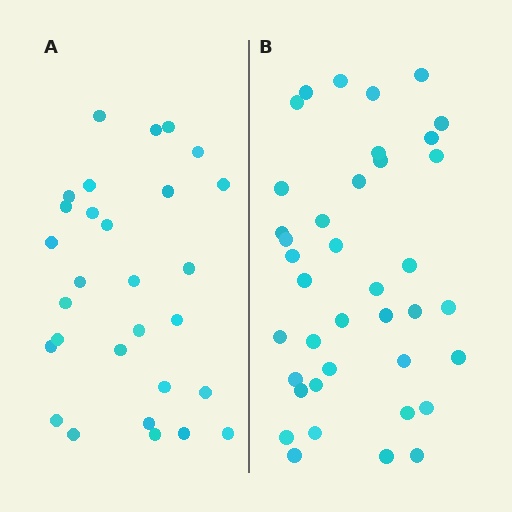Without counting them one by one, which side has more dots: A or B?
Region B (the right region) has more dots.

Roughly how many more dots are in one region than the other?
Region B has roughly 10 or so more dots than region A.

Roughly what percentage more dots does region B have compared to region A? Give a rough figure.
About 35% more.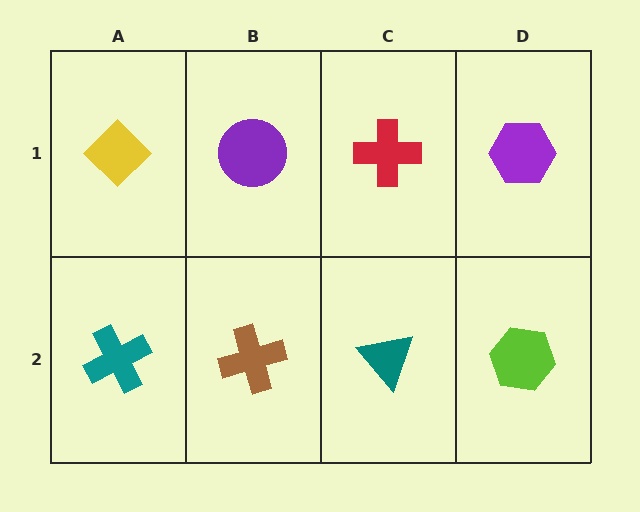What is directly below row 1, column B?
A brown cross.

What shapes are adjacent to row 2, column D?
A purple hexagon (row 1, column D), a teal triangle (row 2, column C).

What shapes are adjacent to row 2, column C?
A red cross (row 1, column C), a brown cross (row 2, column B), a lime hexagon (row 2, column D).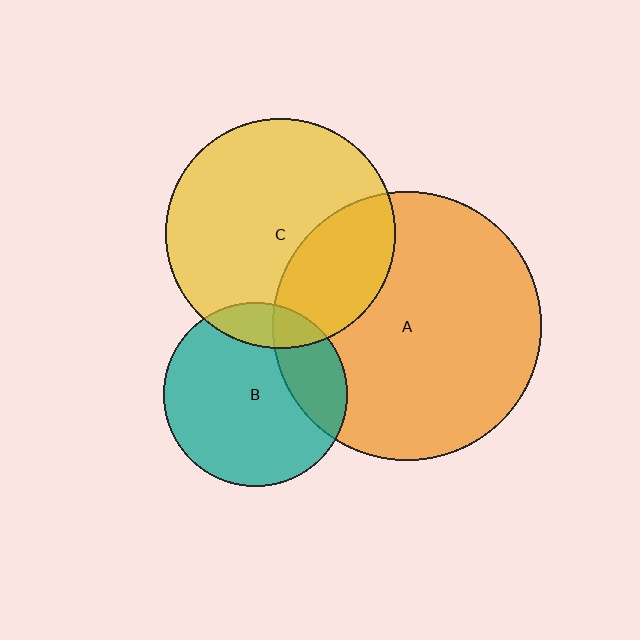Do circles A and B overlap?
Yes.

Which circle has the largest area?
Circle A (orange).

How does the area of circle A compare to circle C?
Approximately 1.4 times.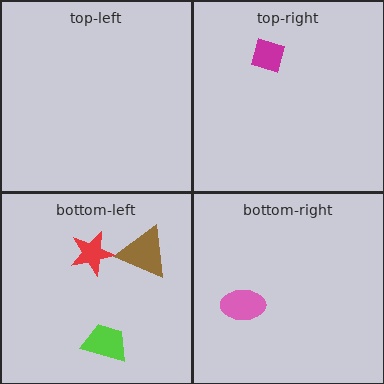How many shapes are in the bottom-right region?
1.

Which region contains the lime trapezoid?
The bottom-left region.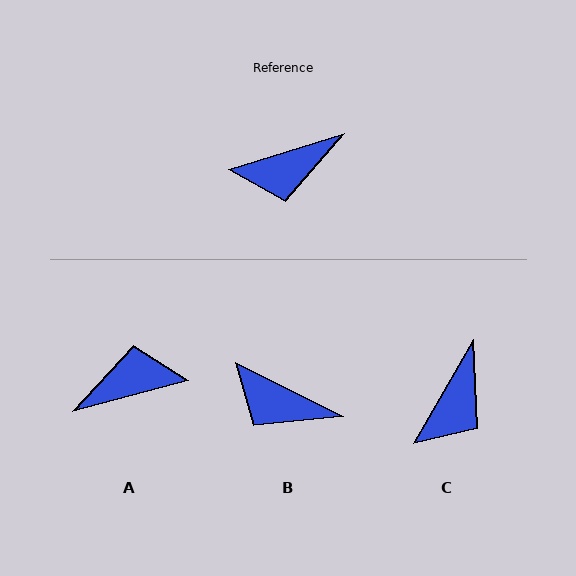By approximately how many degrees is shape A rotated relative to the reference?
Approximately 178 degrees counter-clockwise.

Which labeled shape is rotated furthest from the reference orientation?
A, about 178 degrees away.